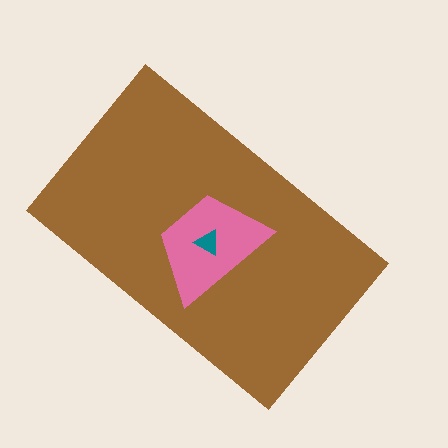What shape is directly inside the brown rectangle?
The pink trapezoid.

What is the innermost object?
The teal triangle.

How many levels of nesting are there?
3.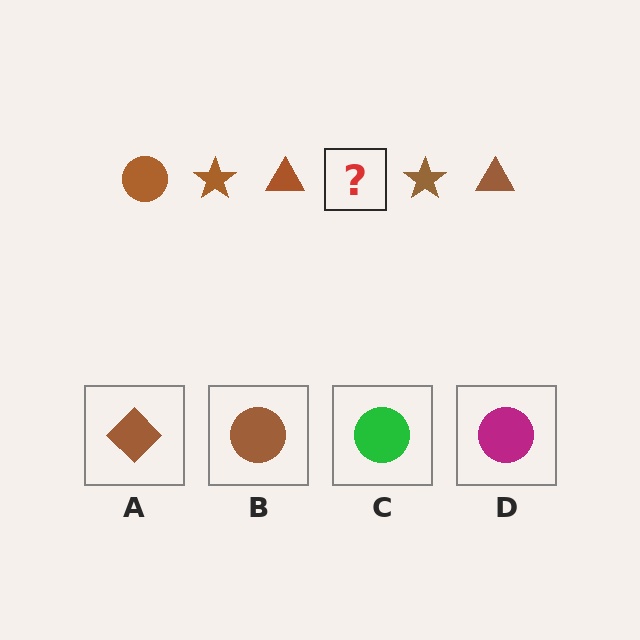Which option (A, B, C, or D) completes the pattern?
B.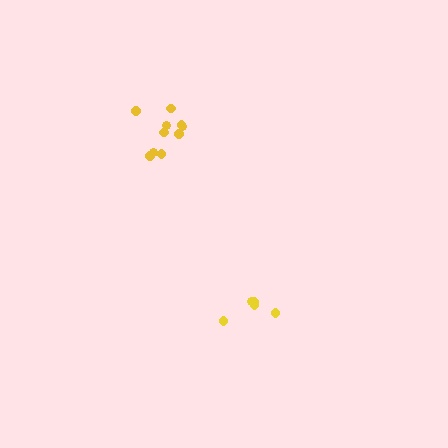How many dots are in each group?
Group 1: 10 dots, Group 2: 5 dots (15 total).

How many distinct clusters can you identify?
There are 2 distinct clusters.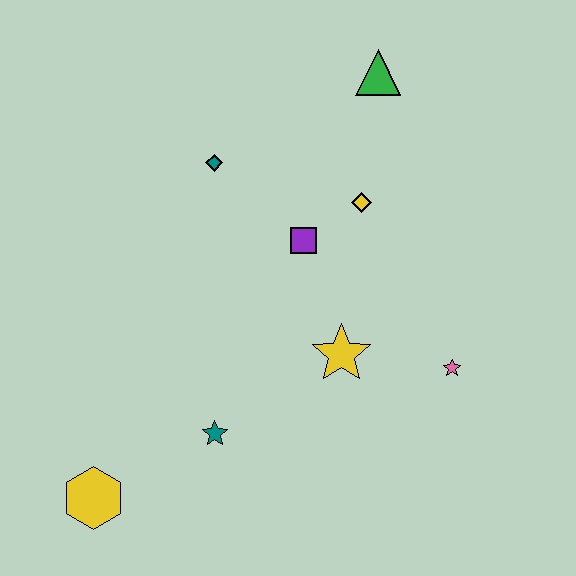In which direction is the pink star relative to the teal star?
The pink star is to the right of the teal star.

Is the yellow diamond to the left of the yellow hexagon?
No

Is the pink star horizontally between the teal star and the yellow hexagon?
No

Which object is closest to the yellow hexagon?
The teal star is closest to the yellow hexagon.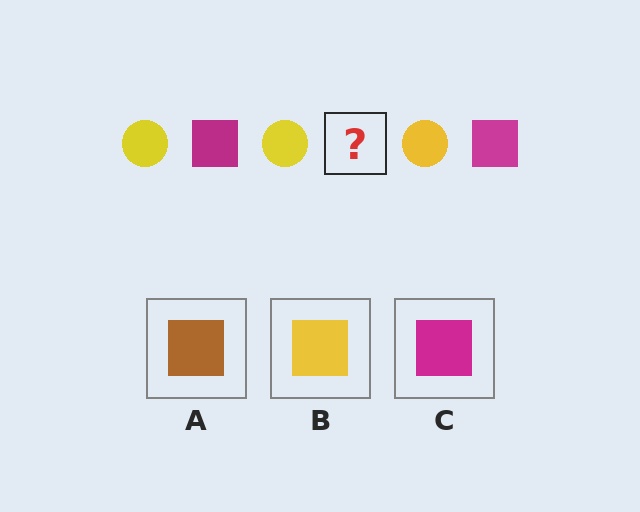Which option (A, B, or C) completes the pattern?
C.